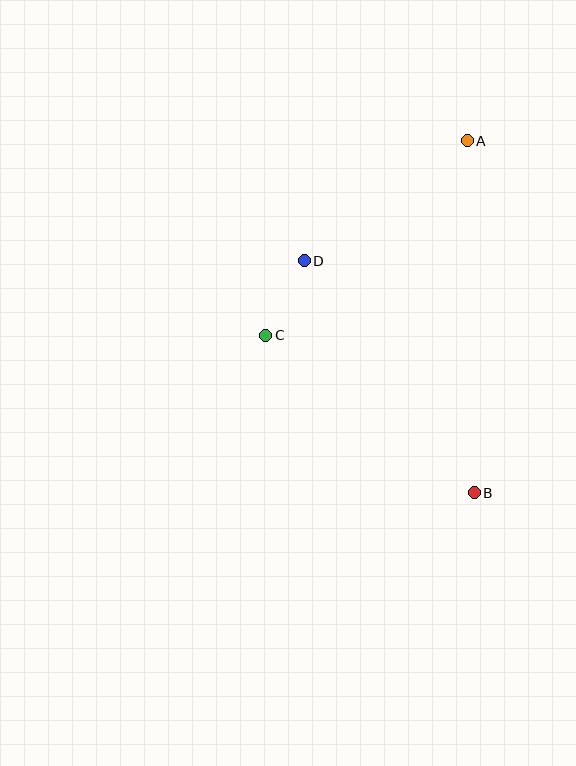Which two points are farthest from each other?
Points A and B are farthest from each other.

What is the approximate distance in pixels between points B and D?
The distance between B and D is approximately 288 pixels.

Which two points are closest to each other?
Points C and D are closest to each other.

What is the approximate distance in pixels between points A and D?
The distance between A and D is approximately 202 pixels.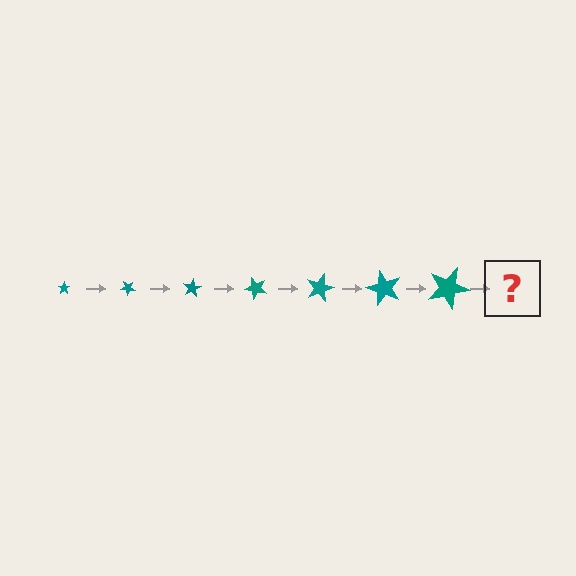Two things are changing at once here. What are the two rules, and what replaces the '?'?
The two rules are that the star grows larger each step and it rotates 40 degrees each step. The '?' should be a star, larger than the previous one and rotated 280 degrees from the start.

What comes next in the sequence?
The next element should be a star, larger than the previous one and rotated 280 degrees from the start.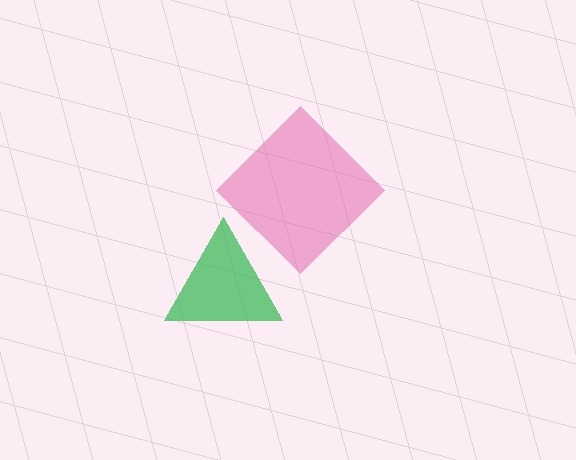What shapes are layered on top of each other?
The layered shapes are: a green triangle, a pink diamond.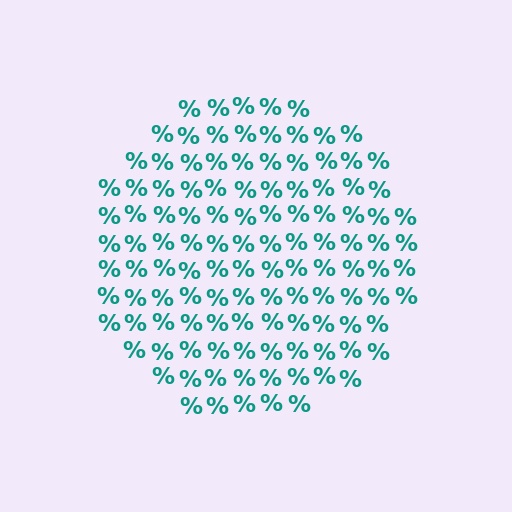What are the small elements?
The small elements are percent signs.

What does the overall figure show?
The overall figure shows a circle.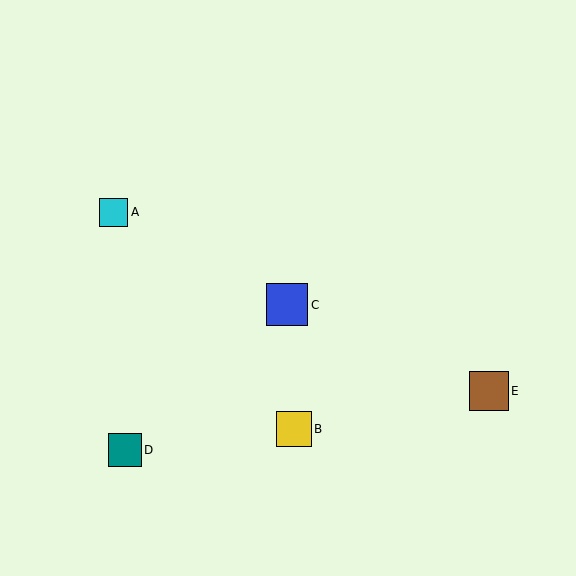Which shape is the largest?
The blue square (labeled C) is the largest.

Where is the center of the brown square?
The center of the brown square is at (489, 391).